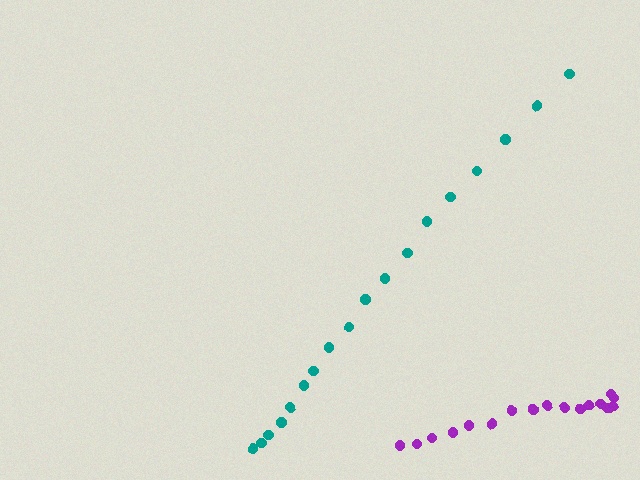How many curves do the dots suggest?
There are 2 distinct paths.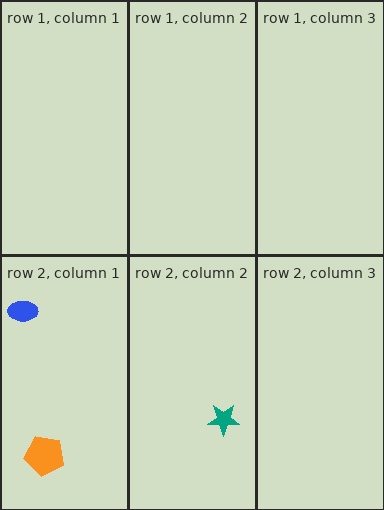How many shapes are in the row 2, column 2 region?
1.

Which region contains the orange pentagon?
The row 2, column 1 region.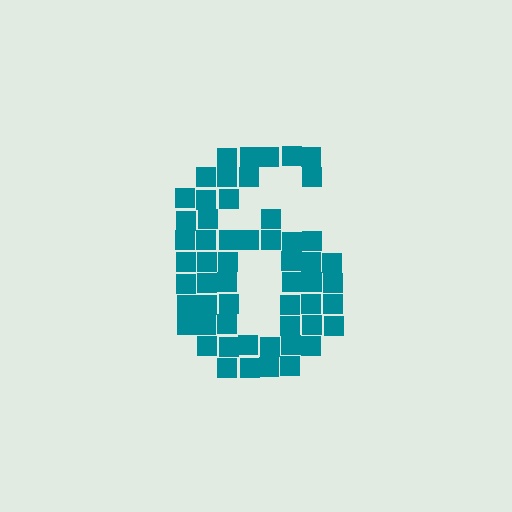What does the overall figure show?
The overall figure shows the digit 6.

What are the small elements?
The small elements are squares.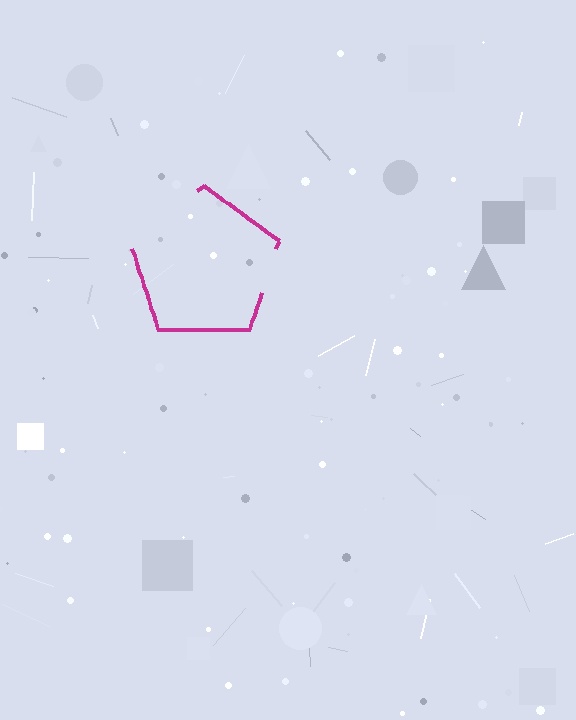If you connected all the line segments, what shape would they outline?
They would outline a pentagon.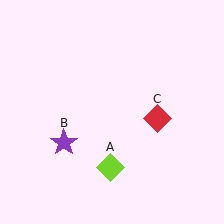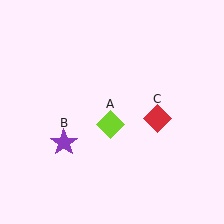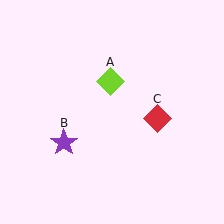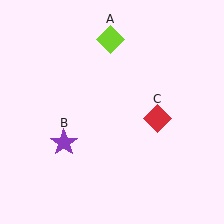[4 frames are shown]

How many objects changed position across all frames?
1 object changed position: lime diamond (object A).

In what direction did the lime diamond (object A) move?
The lime diamond (object A) moved up.